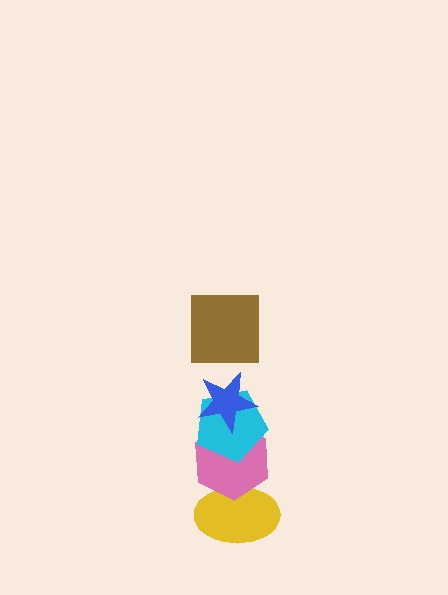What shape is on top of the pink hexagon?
The cyan pentagon is on top of the pink hexagon.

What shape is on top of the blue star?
The brown square is on top of the blue star.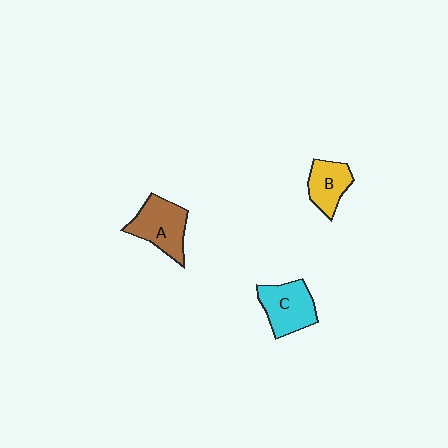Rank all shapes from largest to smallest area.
From largest to smallest: A (brown), C (cyan), B (yellow).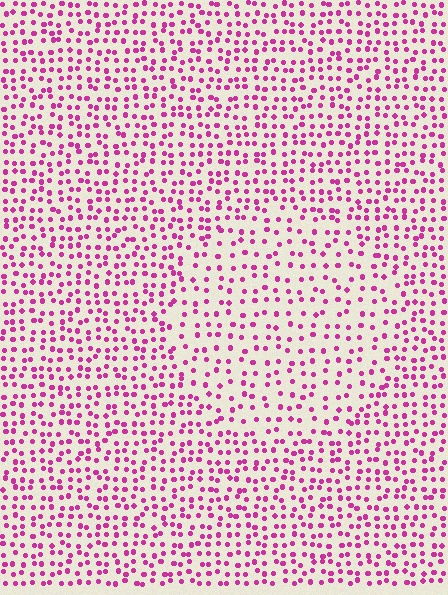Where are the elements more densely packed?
The elements are more densely packed outside the circle boundary.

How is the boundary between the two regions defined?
The boundary is defined by a change in element density (approximately 1.6x ratio). All elements are the same color, size, and shape.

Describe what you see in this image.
The image contains small magenta elements arranged at two different densities. A circle-shaped region is visible where the elements are less densely packed than the surrounding area.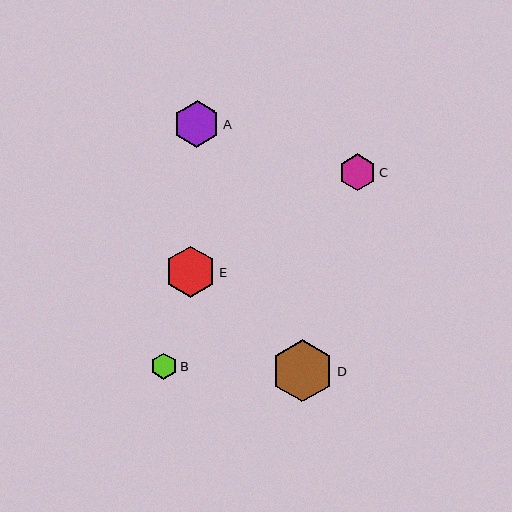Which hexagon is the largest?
Hexagon D is the largest with a size of approximately 62 pixels.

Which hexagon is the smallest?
Hexagon B is the smallest with a size of approximately 26 pixels.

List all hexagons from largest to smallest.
From largest to smallest: D, E, A, C, B.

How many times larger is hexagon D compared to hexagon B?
Hexagon D is approximately 2.4 times the size of hexagon B.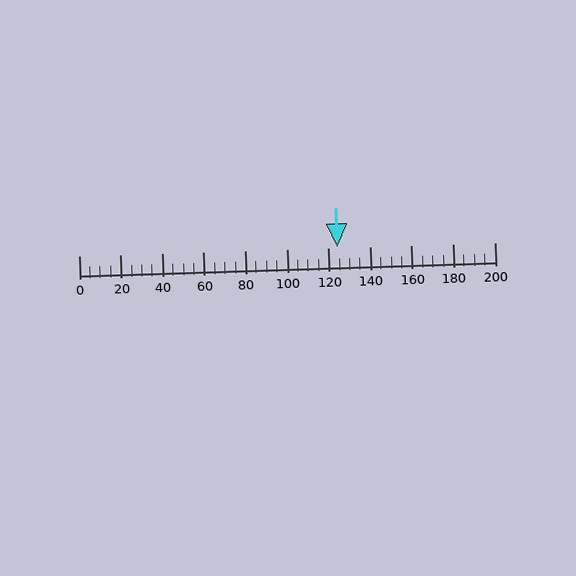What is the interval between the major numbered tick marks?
The major tick marks are spaced 20 units apart.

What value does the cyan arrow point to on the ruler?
The cyan arrow points to approximately 124.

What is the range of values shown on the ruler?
The ruler shows values from 0 to 200.